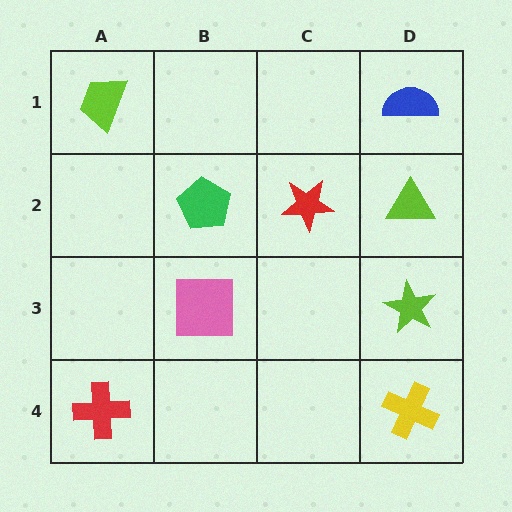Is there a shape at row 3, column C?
No, that cell is empty.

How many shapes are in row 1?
2 shapes.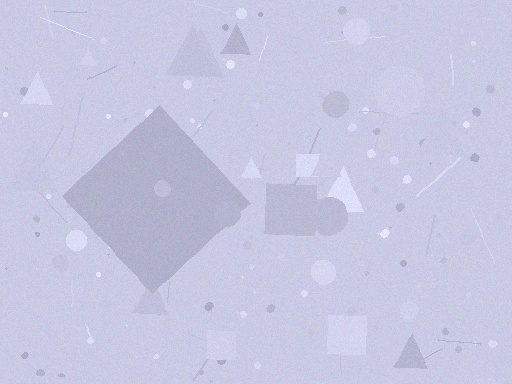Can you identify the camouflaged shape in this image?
The camouflaged shape is a diamond.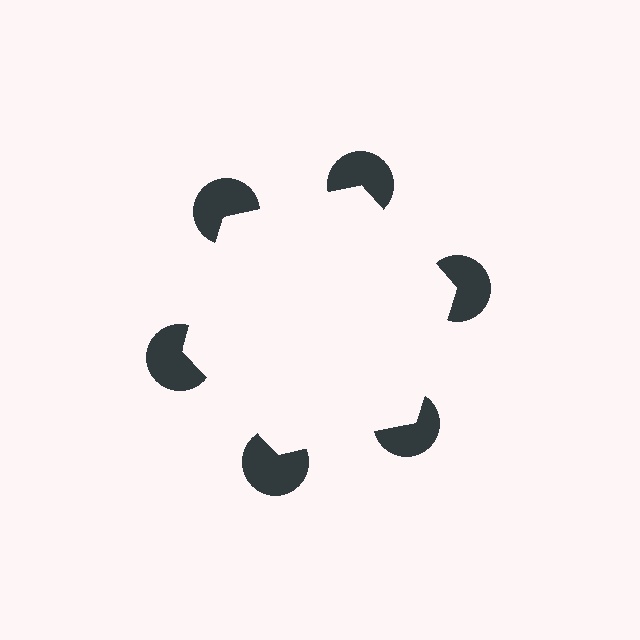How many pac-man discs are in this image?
There are 6 — one at each vertex of the illusory hexagon.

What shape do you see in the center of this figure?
An illusory hexagon — its edges are inferred from the aligned wedge cuts in the pac-man discs, not physically drawn.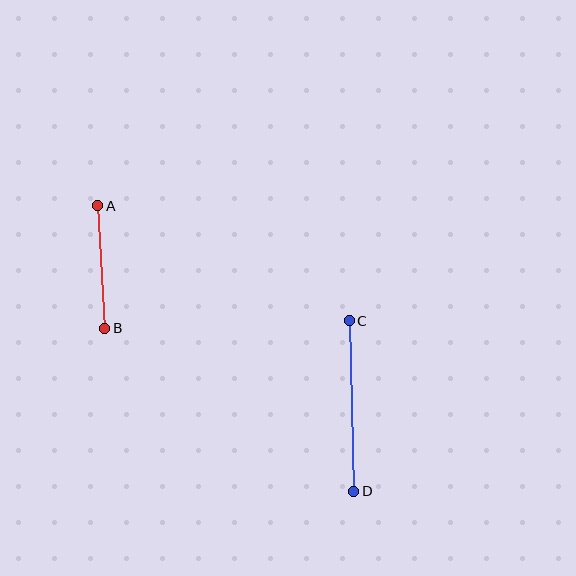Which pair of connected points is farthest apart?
Points C and D are farthest apart.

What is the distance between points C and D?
The distance is approximately 171 pixels.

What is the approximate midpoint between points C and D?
The midpoint is at approximately (351, 406) pixels.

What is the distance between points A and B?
The distance is approximately 123 pixels.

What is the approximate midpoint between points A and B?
The midpoint is at approximately (101, 267) pixels.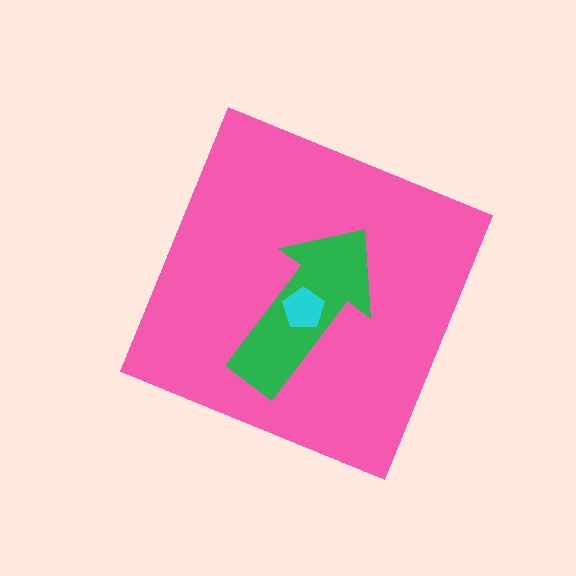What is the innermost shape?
The cyan pentagon.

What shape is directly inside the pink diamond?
The green arrow.